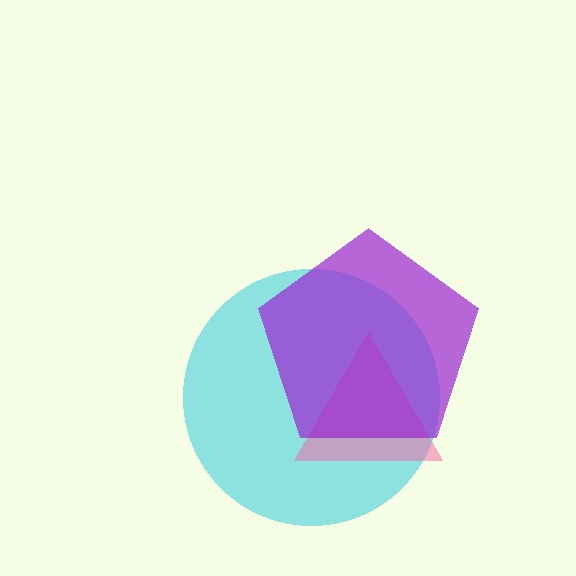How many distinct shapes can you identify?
There are 3 distinct shapes: a cyan circle, a pink triangle, a purple pentagon.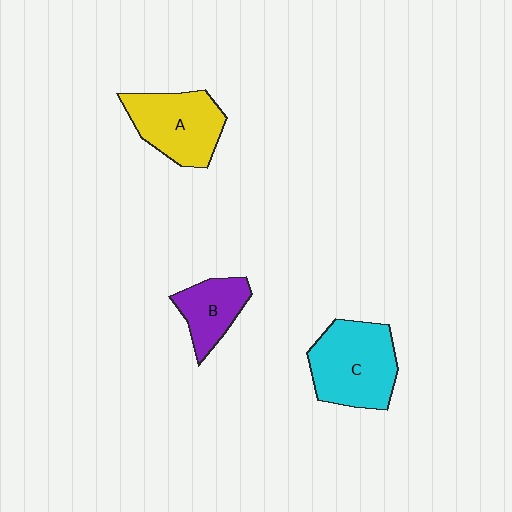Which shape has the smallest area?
Shape B (purple).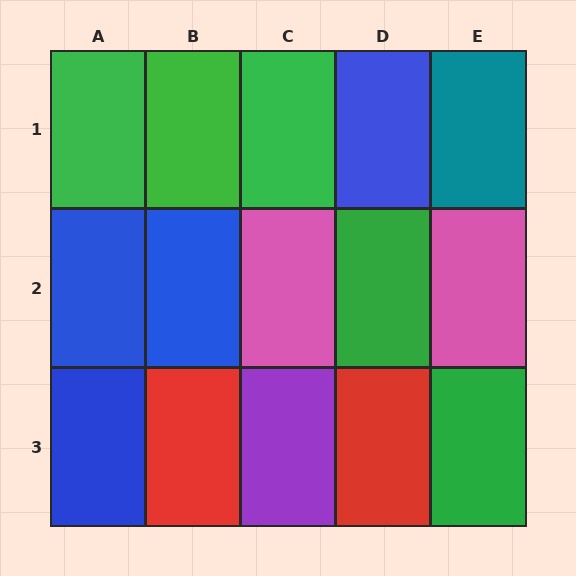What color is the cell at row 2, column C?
Pink.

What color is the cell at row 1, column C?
Green.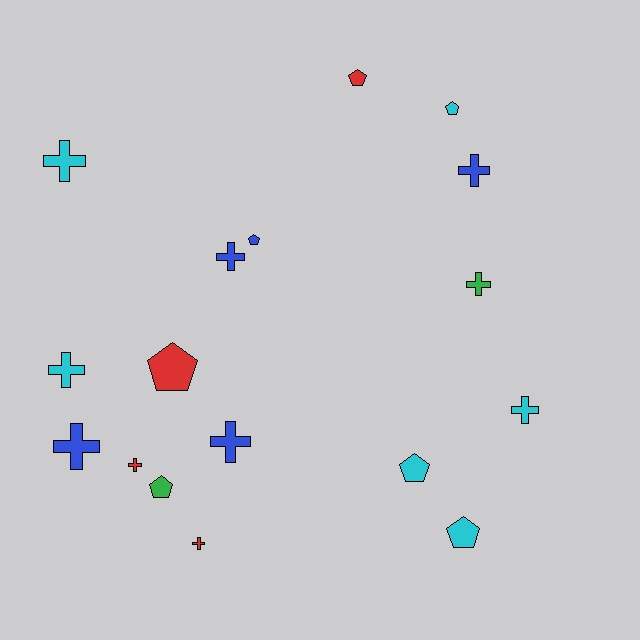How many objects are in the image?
There are 17 objects.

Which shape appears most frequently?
Cross, with 10 objects.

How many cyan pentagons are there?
There are 3 cyan pentagons.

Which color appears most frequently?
Cyan, with 6 objects.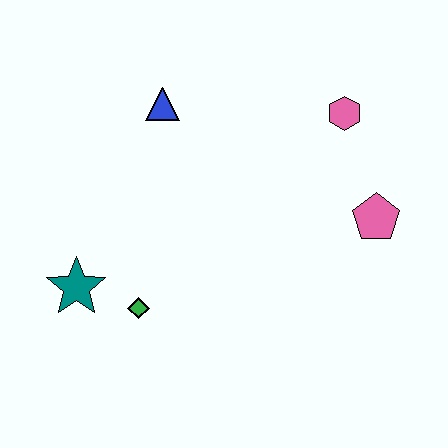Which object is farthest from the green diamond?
The pink hexagon is farthest from the green diamond.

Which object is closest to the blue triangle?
The pink hexagon is closest to the blue triangle.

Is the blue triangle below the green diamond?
No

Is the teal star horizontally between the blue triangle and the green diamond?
No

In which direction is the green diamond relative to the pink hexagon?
The green diamond is to the left of the pink hexagon.